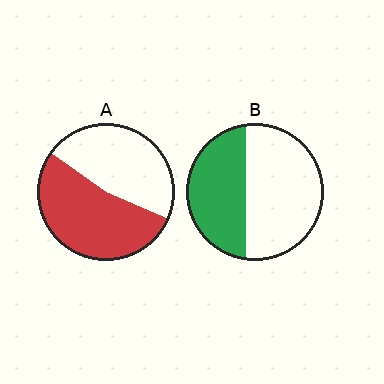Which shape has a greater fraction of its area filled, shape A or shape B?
Shape A.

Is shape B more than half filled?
No.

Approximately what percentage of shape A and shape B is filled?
A is approximately 55% and B is approximately 40%.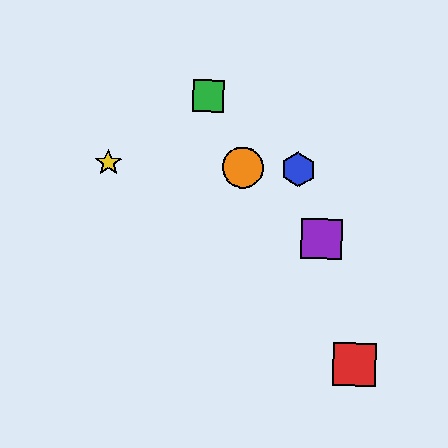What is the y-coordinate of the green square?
The green square is at y≈96.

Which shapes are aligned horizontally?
The blue hexagon, the yellow star, the orange circle are aligned horizontally.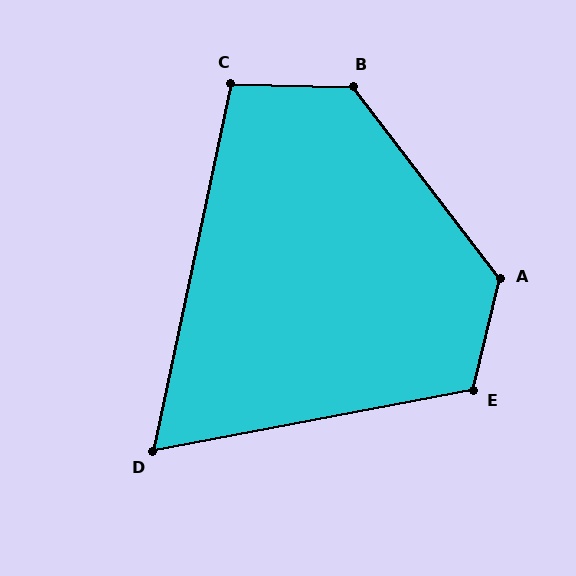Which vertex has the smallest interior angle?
D, at approximately 67 degrees.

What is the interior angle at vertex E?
Approximately 114 degrees (obtuse).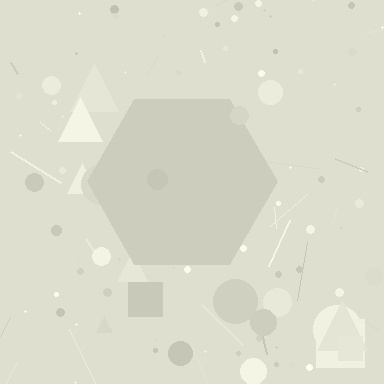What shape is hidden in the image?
A hexagon is hidden in the image.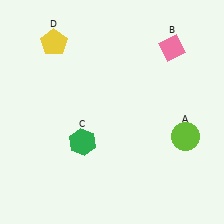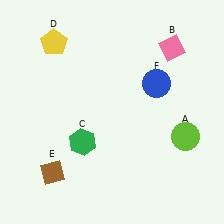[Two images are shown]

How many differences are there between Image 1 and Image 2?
There are 2 differences between the two images.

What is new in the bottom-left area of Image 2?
A brown diamond (E) was added in the bottom-left area of Image 2.